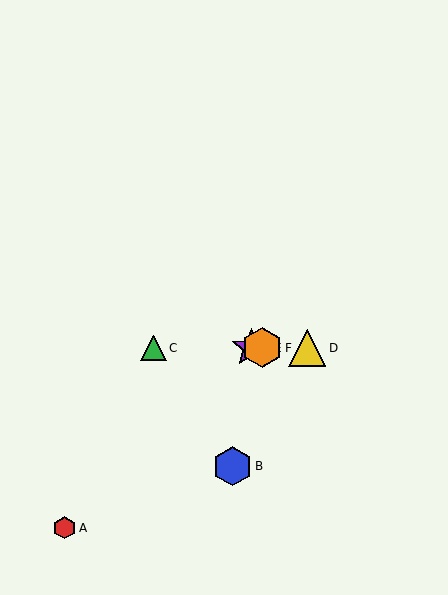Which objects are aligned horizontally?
Objects C, D, E, F are aligned horizontally.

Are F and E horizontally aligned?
Yes, both are at y≈348.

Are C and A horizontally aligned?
No, C is at y≈348 and A is at y≈528.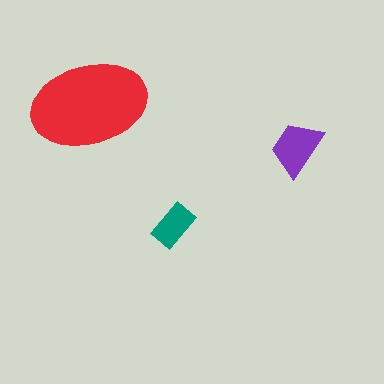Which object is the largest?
The red ellipse.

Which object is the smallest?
The teal rectangle.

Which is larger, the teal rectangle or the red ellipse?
The red ellipse.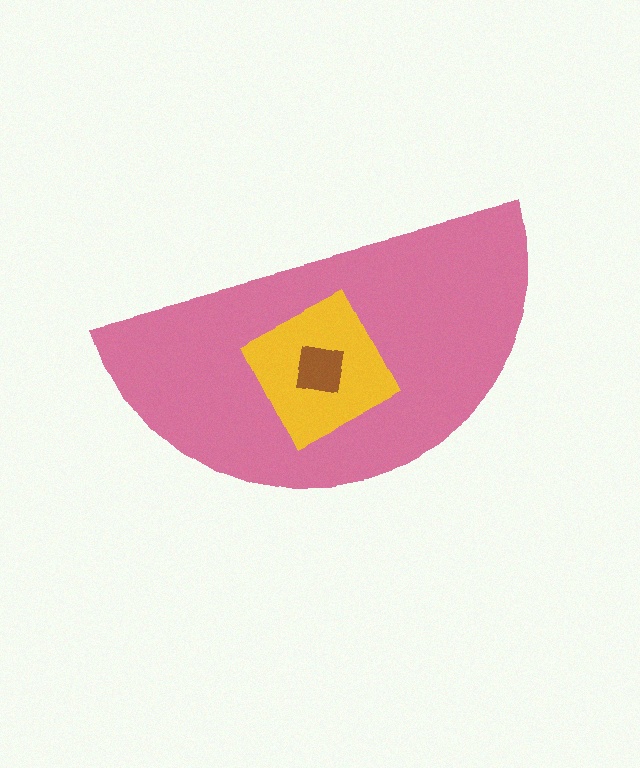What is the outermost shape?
The pink semicircle.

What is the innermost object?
The brown square.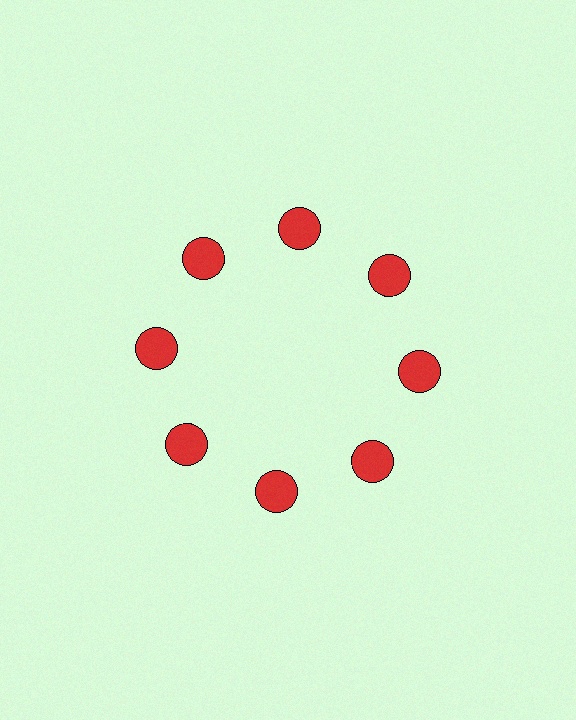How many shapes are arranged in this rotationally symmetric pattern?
There are 8 shapes, arranged in 8 groups of 1.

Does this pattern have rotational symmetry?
Yes, this pattern has 8-fold rotational symmetry. It looks the same after rotating 45 degrees around the center.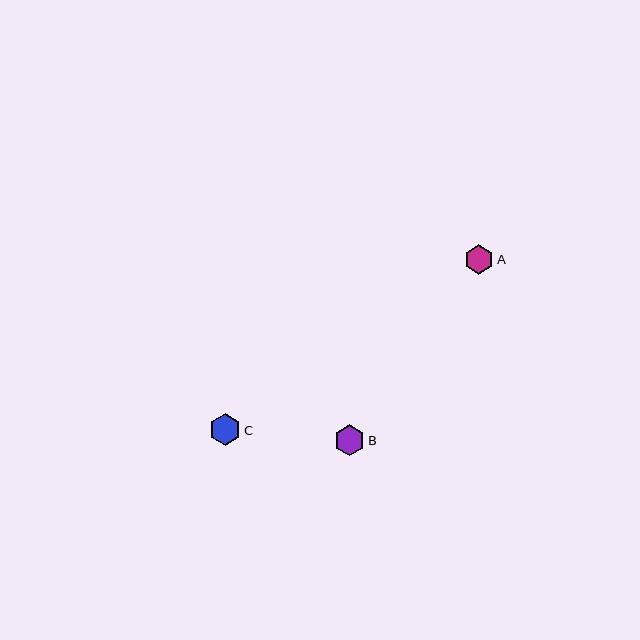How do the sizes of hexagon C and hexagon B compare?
Hexagon C and hexagon B are approximately the same size.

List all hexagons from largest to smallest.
From largest to smallest: C, B, A.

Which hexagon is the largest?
Hexagon C is the largest with a size of approximately 32 pixels.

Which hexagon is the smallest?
Hexagon A is the smallest with a size of approximately 29 pixels.